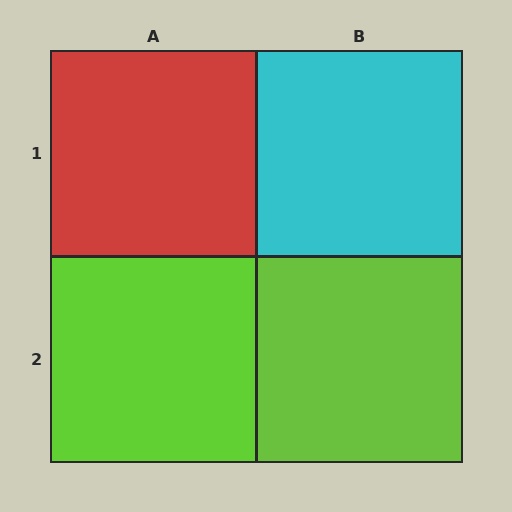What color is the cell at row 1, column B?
Cyan.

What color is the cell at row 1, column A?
Red.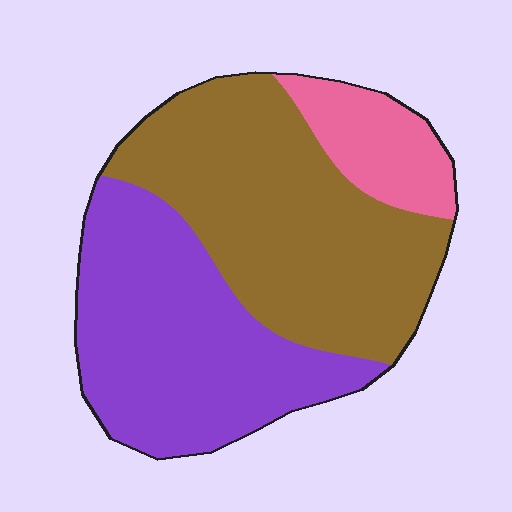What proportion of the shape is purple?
Purple takes up between a third and a half of the shape.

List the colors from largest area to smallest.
From largest to smallest: brown, purple, pink.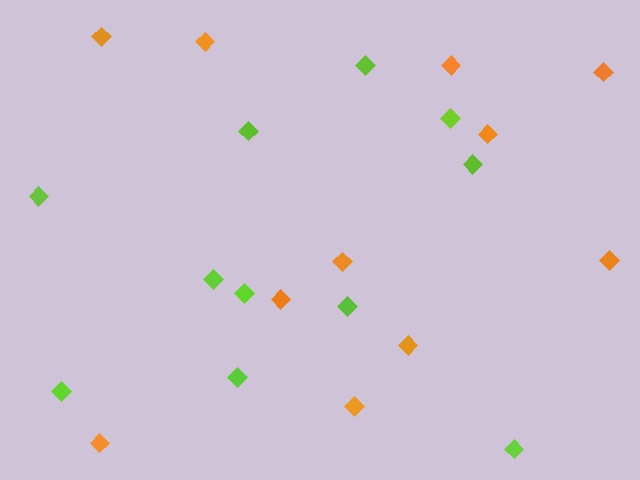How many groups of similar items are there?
There are 2 groups: one group of lime diamonds (11) and one group of orange diamonds (11).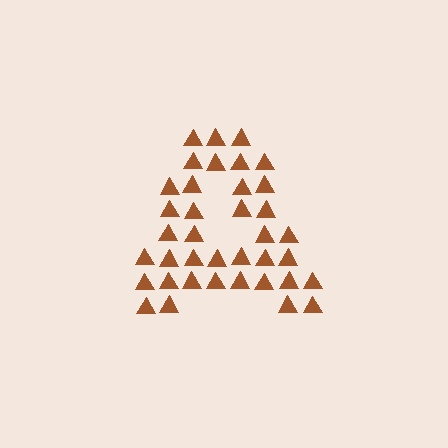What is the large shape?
The large shape is the letter A.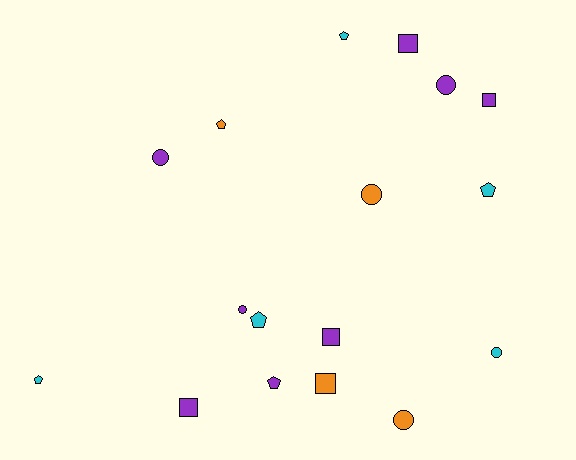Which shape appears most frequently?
Pentagon, with 6 objects.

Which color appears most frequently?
Purple, with 8 objects.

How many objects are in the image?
There are 17 objects.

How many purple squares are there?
There are 4 purple squares.